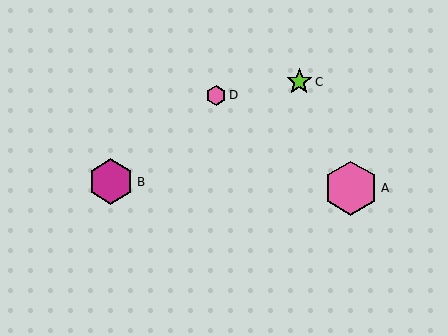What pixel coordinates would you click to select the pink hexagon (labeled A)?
Click at (351, 188) to select the pink hexagon A.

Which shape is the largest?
The pink hexagon (labeled A) is the largest.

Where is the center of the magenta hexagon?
The center of the magenta hexagon is at (111, 182).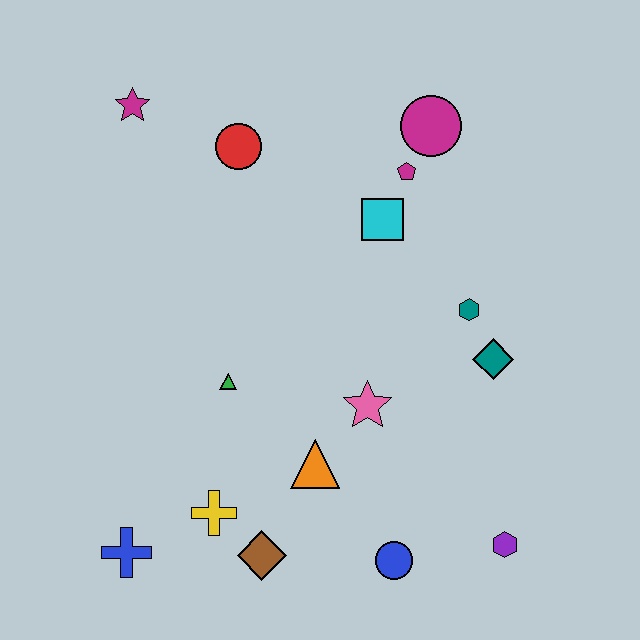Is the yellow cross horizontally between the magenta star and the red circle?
Yes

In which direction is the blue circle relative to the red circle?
The blue circle is below the red circle.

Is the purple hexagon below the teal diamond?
Yes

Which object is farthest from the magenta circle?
The blue cross is farthest from the magenta circle.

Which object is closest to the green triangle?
The orange triangle is closest to the green triangle.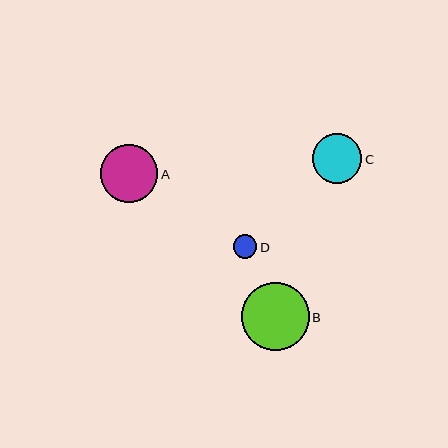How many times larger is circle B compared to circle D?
Circle B is approximately 2.9 times the size of circle D.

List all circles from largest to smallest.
From largest to smallest: B, A, C, D.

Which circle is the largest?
Circle B is the largest with a size of approximately 68 pixels.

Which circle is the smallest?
Circle D is the smallest with a size of approximately 23 pixels.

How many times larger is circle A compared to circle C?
Circle A is approximately 1.2 times the size of circle C.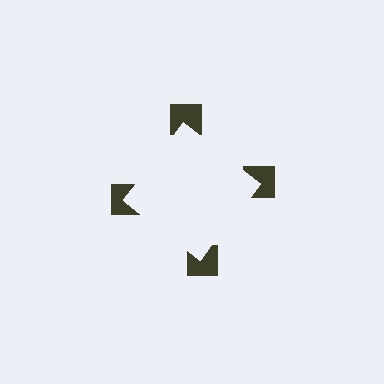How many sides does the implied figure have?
4 sides.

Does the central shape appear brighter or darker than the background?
It typically appears slightly brighter than the background, even though no actual brightness change is drawn.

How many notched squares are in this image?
There are 4 — one at each vertex of the illusory square.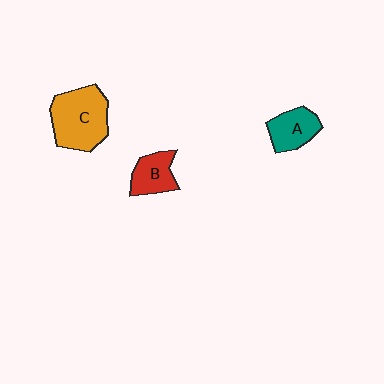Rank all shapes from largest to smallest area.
From largest to smallest: C (orange), A (teal), B (red).